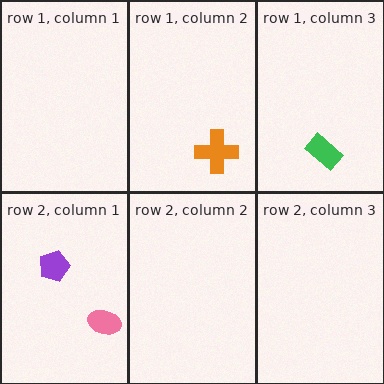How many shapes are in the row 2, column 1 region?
2.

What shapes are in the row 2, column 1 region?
The pink ellipse, the purple pentagon.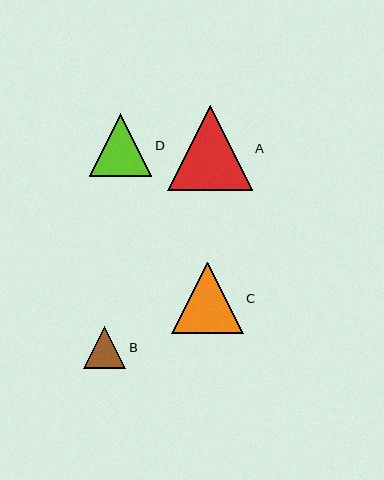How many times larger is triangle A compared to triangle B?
Triangle A is approximately 2.0 times the size of triangle B.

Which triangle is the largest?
Triangle A is the largest with a size of approximately 85 pixels.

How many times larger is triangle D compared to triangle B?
Triangle D is approximately 1.5 times the size of triangle B.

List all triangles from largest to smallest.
From largest to smallest: A, C, D, B.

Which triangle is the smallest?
Triangle B is the smallest with a size of approximately 42 pixels.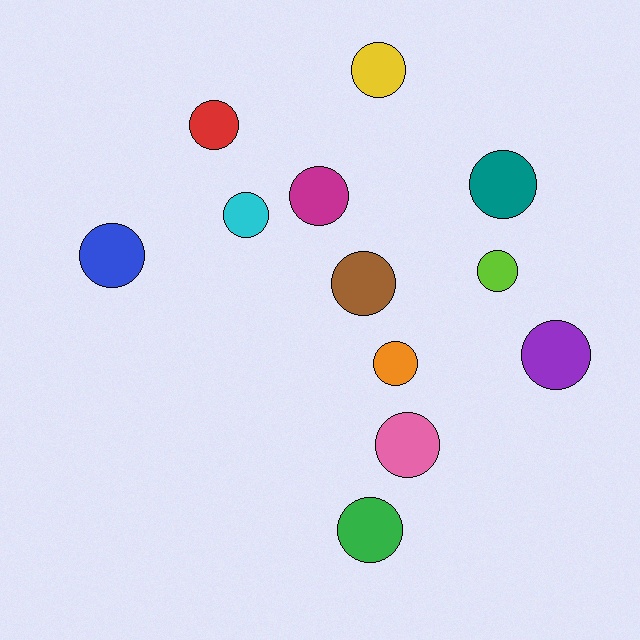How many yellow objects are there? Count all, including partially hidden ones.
There is 1 yellow object.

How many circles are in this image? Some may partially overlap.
There are 12 circles.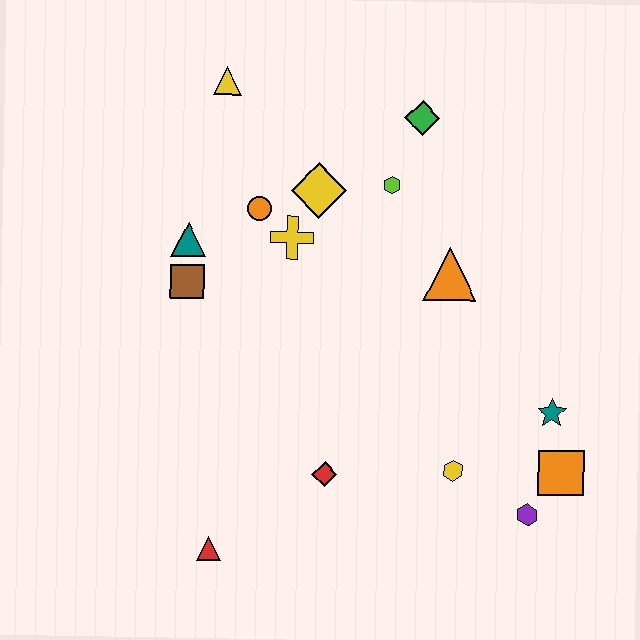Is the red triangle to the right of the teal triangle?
Yes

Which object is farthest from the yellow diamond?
The purple hexagon is farthest from the yellow diamond.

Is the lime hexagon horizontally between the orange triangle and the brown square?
Yes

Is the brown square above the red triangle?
Yes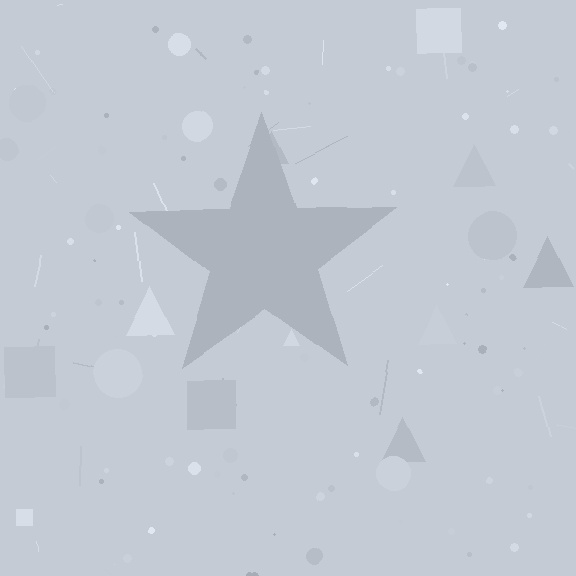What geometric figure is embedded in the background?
A star is embedded in the background.